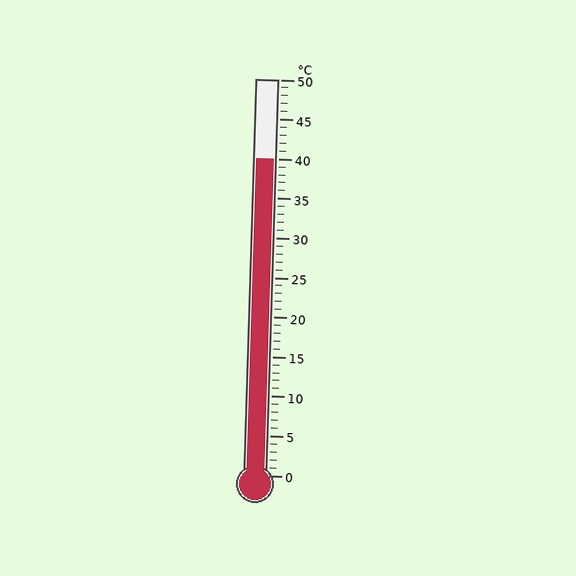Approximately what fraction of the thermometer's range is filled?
The thermometer is filled to approximately 80% of its range.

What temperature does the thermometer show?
The thermometer shows approximately 40°C.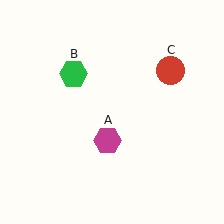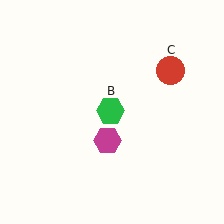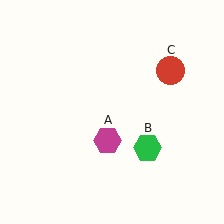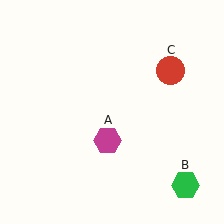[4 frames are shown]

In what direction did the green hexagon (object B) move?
The green hexagon (object B) moved down and to the right.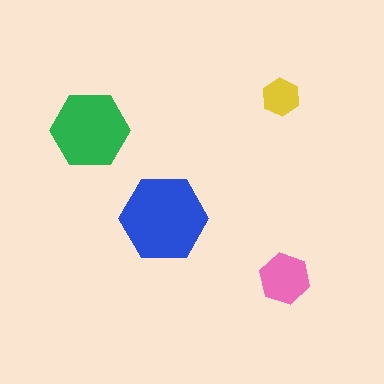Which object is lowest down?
The pink hexagon is bottommost.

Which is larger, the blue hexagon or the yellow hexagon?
The blue one.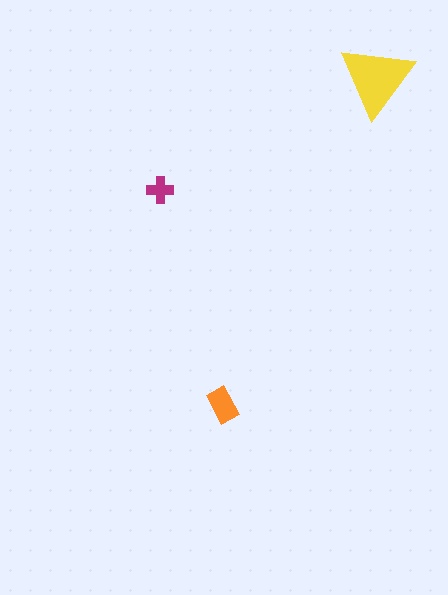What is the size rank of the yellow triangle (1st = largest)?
1st.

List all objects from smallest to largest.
The magenta cross, the orange rectangle, the yellow triangle.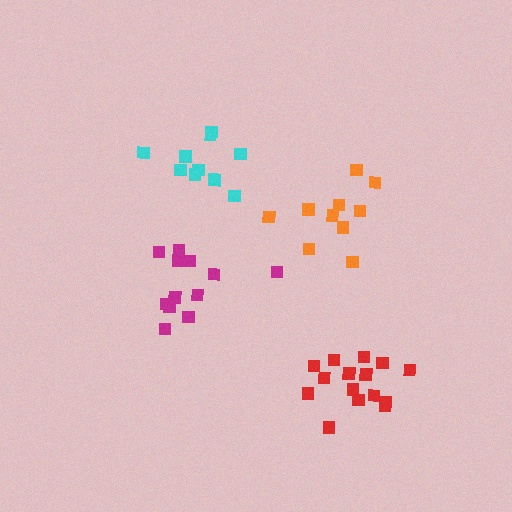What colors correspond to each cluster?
The clusters are colored: cyan, magenta, orange, red.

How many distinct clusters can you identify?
There are 4 distinct clusters.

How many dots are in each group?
Group 1: 10 dots, Group 2: 12 dots, Group 3: 10 dots, Group 4: 15 dots (47 total).